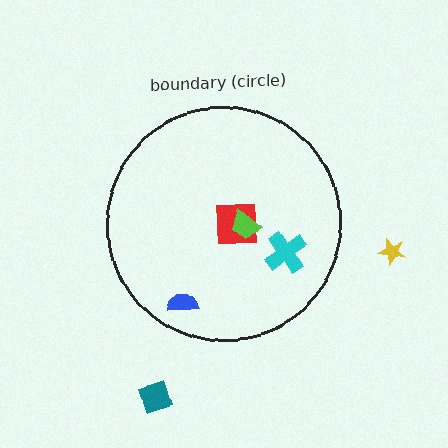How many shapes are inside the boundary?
4 inside, 2 outside.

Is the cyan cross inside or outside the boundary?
Inside.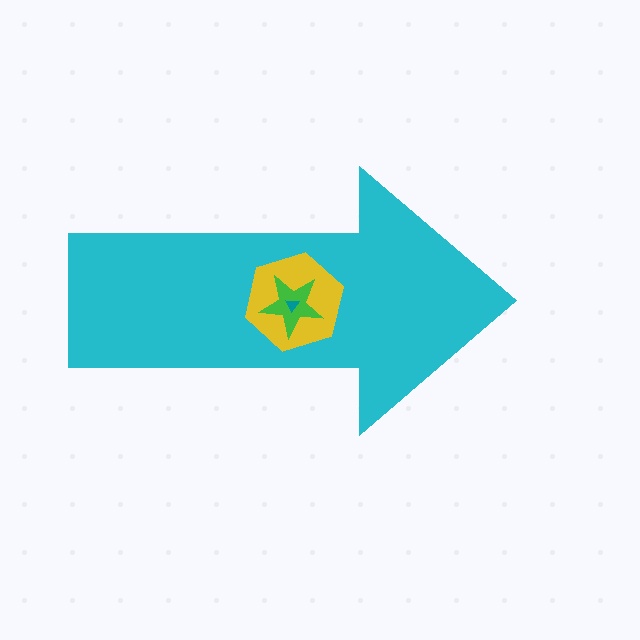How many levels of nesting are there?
4.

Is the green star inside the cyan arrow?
Yes.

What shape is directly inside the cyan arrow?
The yellow hexagon.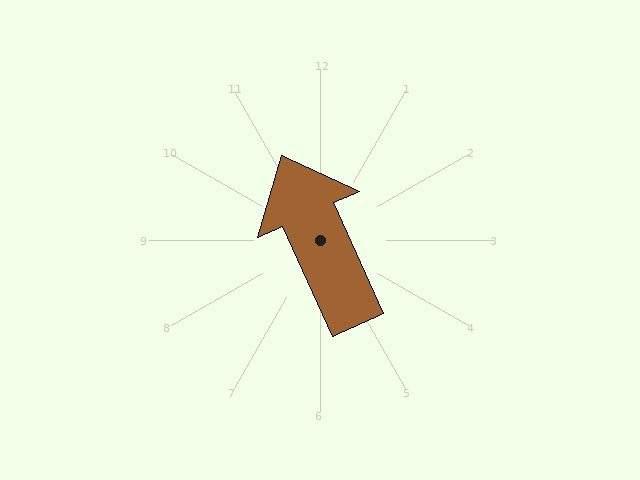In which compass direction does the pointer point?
Northwest.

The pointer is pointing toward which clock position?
Roughly 11 o'clock.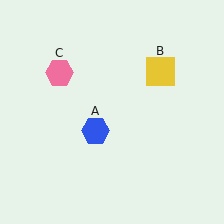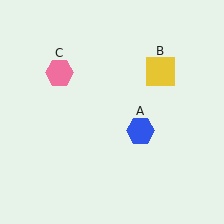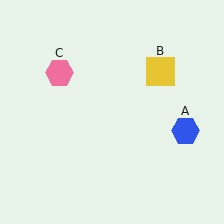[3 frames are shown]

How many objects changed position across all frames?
1 object changed position: blue hexagon (object A).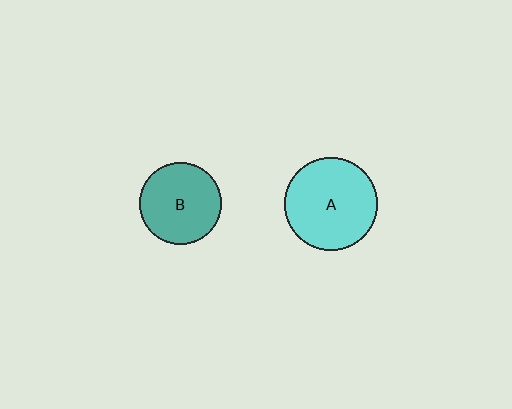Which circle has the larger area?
Circle A (cyan).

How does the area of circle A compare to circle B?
Approximately 1.3 times.